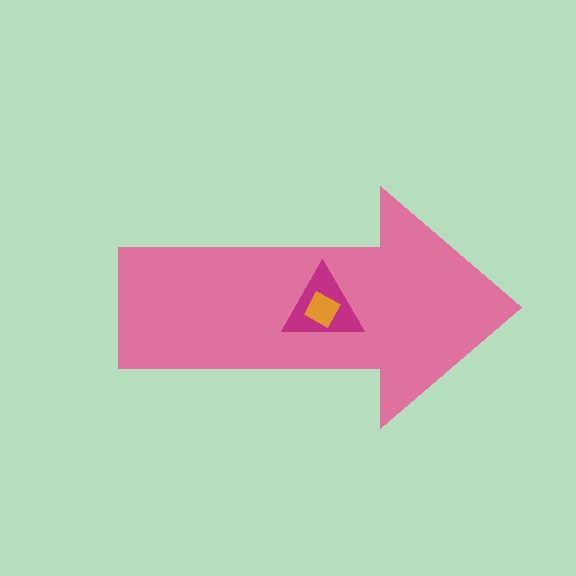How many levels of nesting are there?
3.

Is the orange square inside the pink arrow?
Yes.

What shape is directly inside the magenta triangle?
The orange square.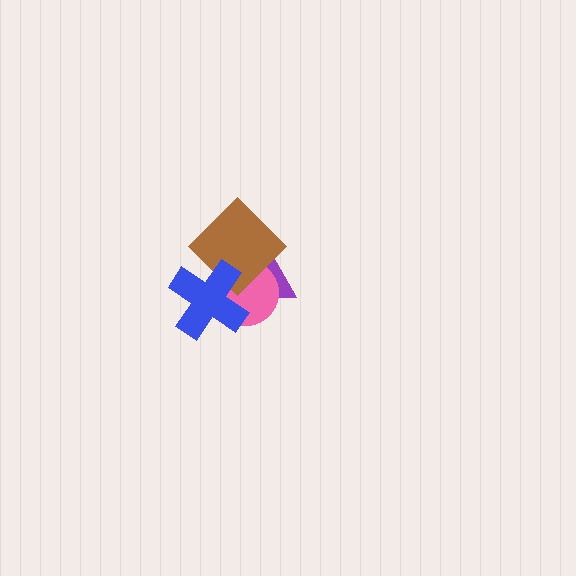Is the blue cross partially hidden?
No, no other shape covers it.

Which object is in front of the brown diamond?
The blue cross is in front of the brown diamond.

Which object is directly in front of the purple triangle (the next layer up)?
The pink circle is directly in front of the purple triangle.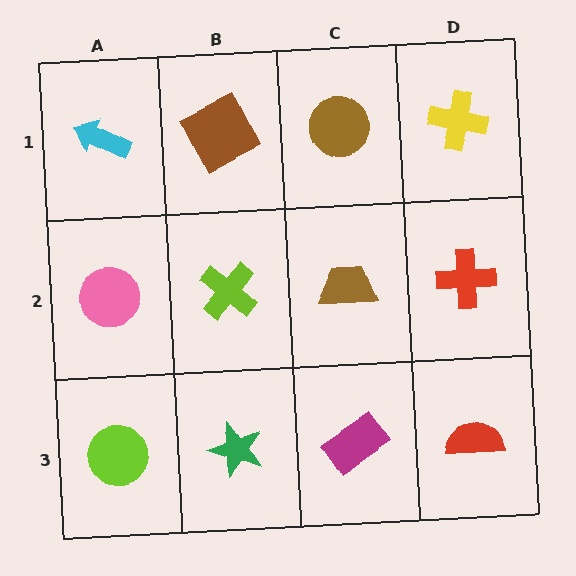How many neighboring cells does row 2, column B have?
4.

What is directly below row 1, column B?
A lime cross.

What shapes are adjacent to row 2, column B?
A brown square (row 1, column B), a green star (row 3, column B), a pink circle (row 2, column A), a brown trapezoid (row 2, column C).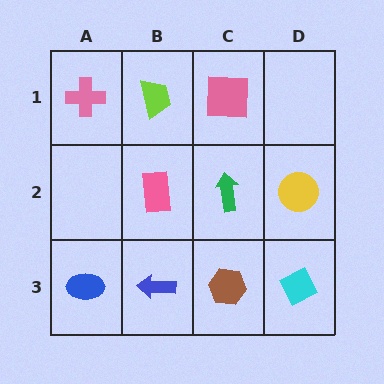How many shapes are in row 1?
3 shapes.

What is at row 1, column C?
A pink square.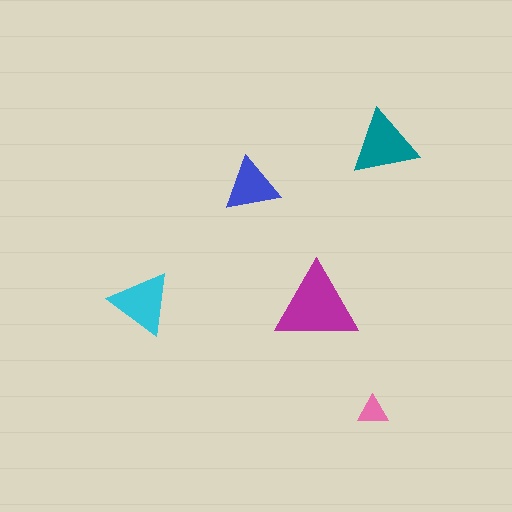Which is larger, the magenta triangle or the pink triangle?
The magenta one.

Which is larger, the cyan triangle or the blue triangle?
The cyan one.